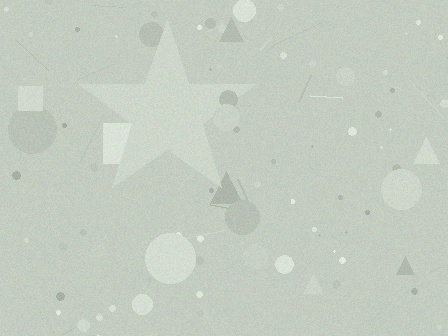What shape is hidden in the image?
A star is hidden in the image.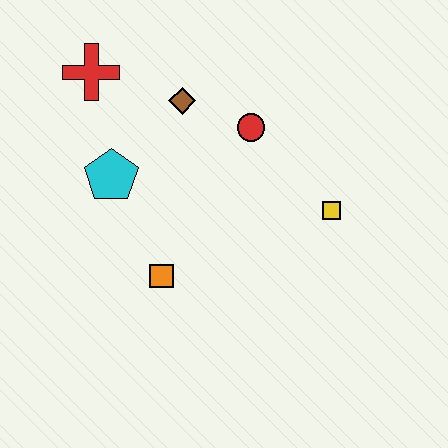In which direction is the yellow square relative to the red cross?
The yellow square is to the right of the red cross.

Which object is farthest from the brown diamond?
The yellow square is farthest from the brown diamond.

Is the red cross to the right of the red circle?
No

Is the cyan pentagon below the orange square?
No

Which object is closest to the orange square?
The cyan pentagon is closest to the orange square.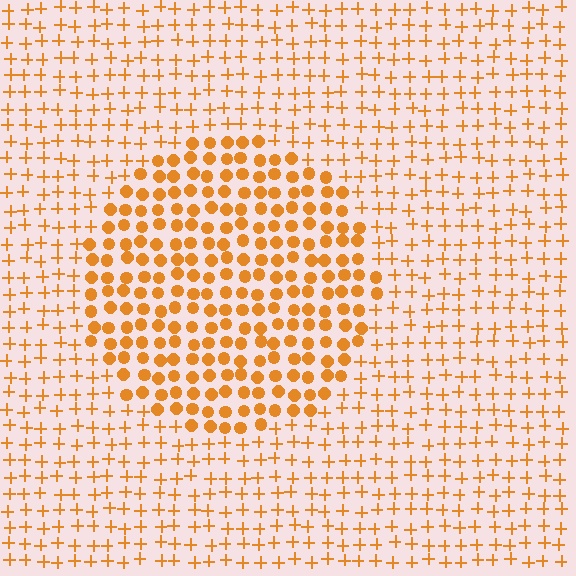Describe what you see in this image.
The image is filled with small orange elements arranged in a uniform grid. A circle-shaped region contains circles, while the surrounding area contains plus signs. The boundary is defined purely by the change in element shape.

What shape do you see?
I see a circle.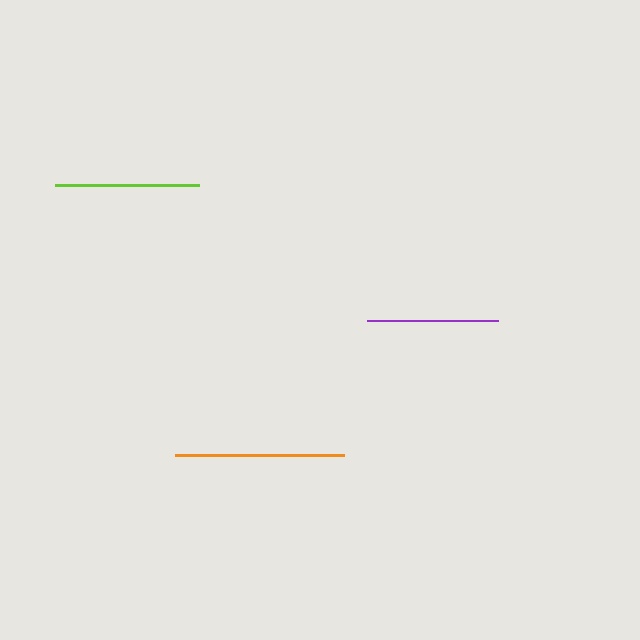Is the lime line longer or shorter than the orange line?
The orange line is longer than the lime line.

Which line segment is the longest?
The orange line is the longest at approximately 169 pixels.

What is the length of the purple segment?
The purple segment is approximately 132 pixels long.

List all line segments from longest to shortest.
From longest to shortest: orange, lime, purple.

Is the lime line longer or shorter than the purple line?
The lime line is longer than the purple line.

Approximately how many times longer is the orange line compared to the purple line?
The orange line is approximately 1.3 times the length of the purple line.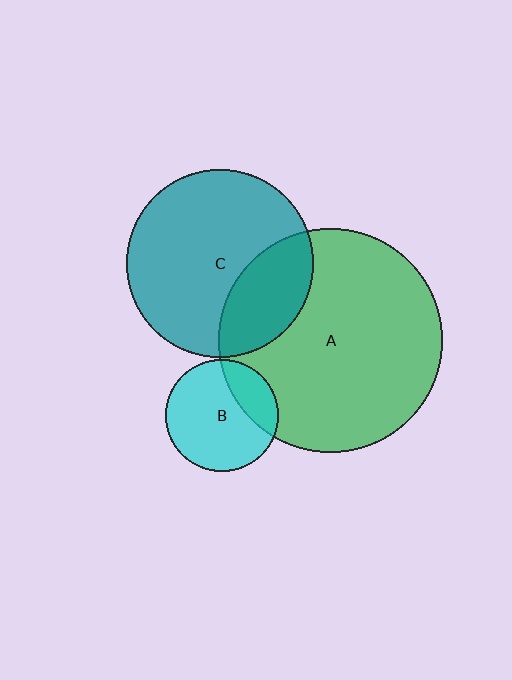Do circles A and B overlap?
Yes.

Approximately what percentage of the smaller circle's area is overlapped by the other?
Approximately 25%.